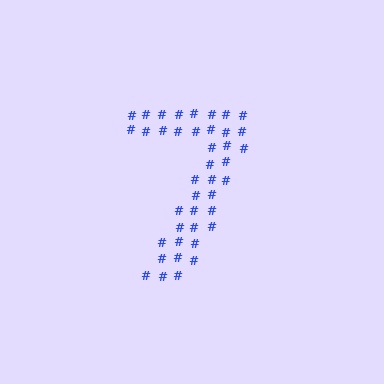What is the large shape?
The large shape is the digit 7.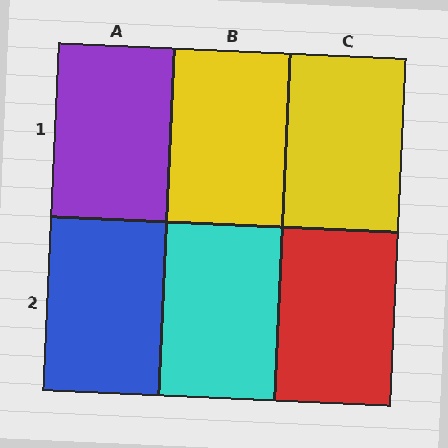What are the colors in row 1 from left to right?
Purple, yellow, yellow.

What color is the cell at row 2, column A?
Blue.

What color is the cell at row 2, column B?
Cyan.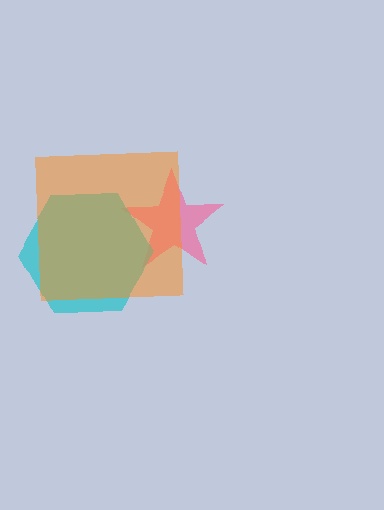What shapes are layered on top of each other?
The layered shapes are: a pink star, a cyan hexagon, an orange square.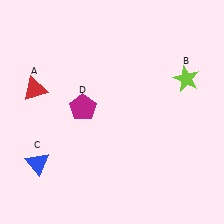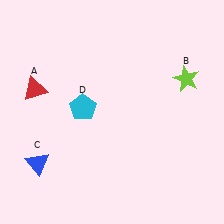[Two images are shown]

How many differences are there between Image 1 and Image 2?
There is 1 difference between the two images.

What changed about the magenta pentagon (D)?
In Image 1, D is magenta. In Image 2, it changed to cyan.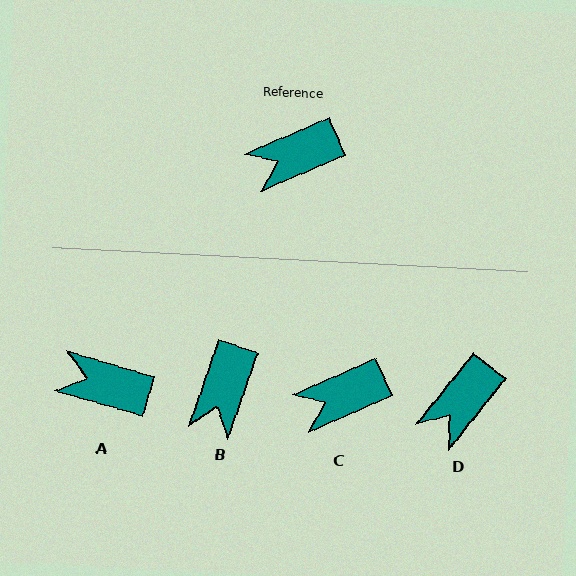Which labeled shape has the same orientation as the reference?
C.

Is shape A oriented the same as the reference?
No, it is off by about 40 degrees.